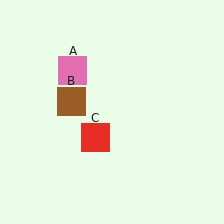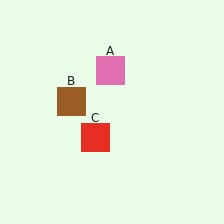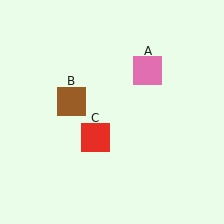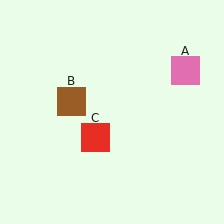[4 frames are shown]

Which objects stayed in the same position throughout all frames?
Brown square (object B) and red square (object C) remained stationary.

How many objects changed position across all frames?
1 object changed position: pink square (object A).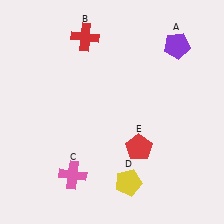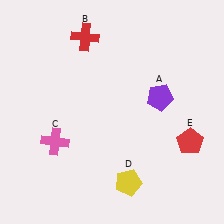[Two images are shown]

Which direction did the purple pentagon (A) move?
The purple pentagon (A) moved down.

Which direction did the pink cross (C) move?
The pink cross (C) moved up.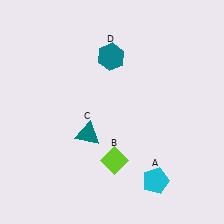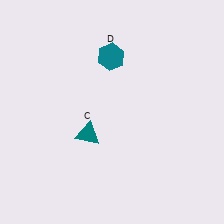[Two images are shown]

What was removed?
The cyan pentagon (A), the lime diamond (B) were removed in Image 2.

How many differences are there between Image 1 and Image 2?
There are 2 differences between the two images.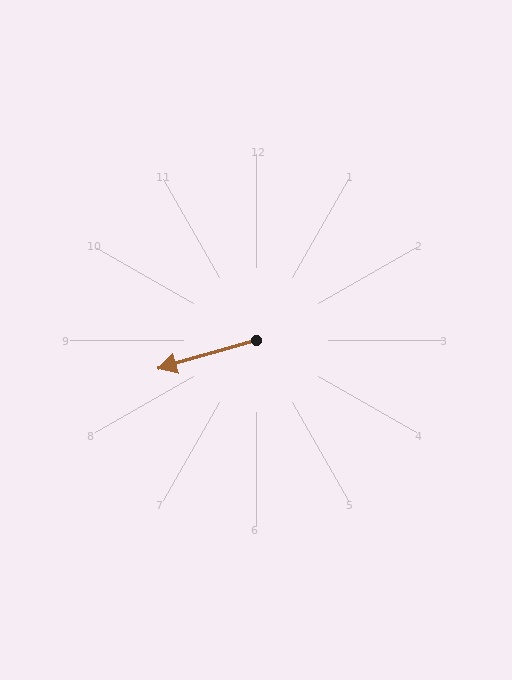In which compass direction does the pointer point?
West.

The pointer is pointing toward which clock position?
Roughly 8 o'clock.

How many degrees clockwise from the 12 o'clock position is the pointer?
Approximately 254 degrees.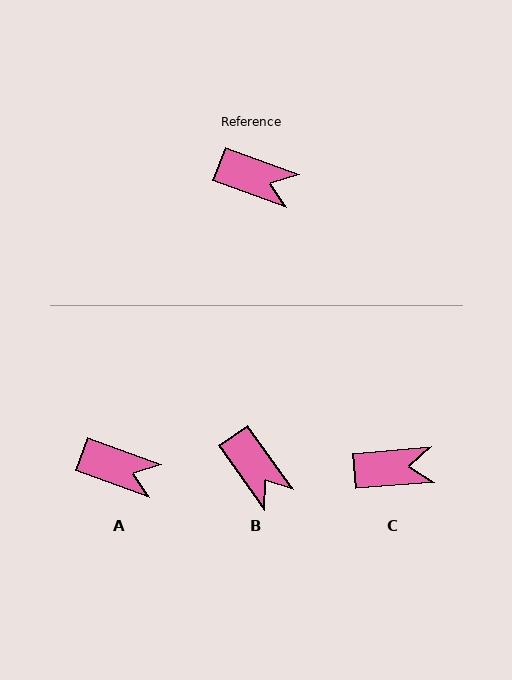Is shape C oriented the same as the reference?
No, it is off by about 25 degrees.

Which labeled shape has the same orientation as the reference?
A.